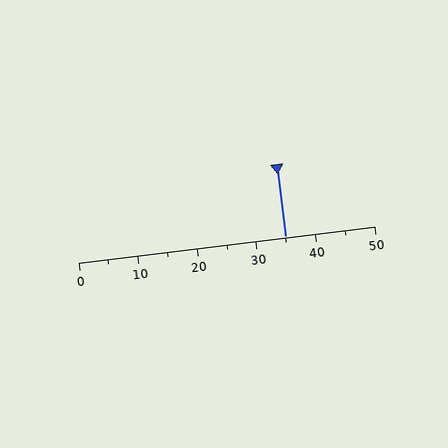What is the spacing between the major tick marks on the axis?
The major ticks are spaced 10 apart.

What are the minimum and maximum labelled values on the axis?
The axis runs from 0 to 50.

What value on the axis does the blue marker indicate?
The marker indicates approximately 35.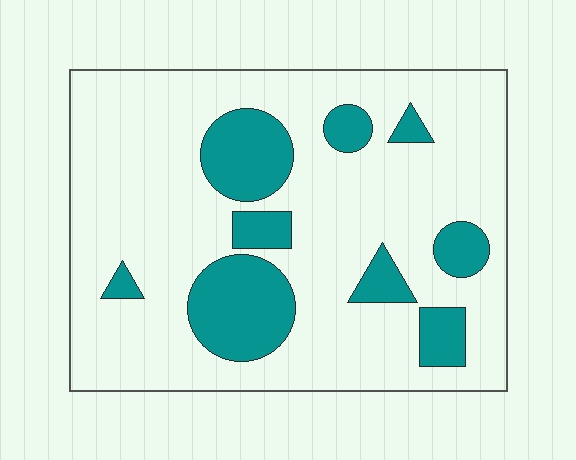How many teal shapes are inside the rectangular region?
9.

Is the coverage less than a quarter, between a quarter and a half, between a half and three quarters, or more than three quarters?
Less than a quarter.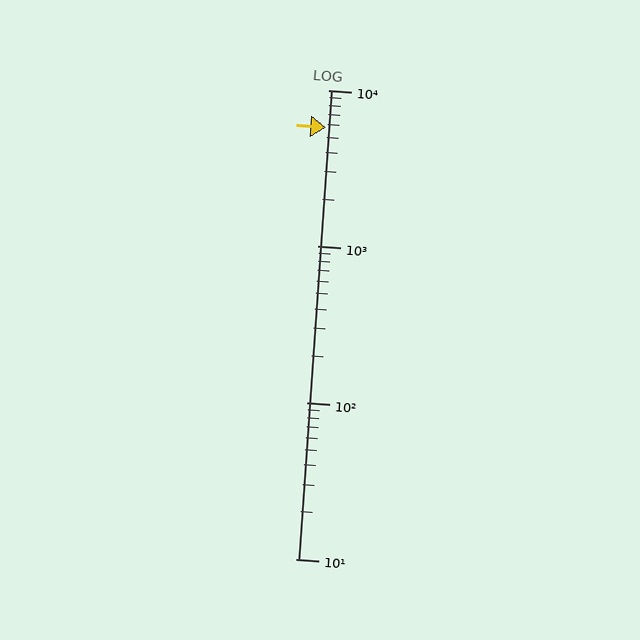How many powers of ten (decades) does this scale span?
The scale spans 3 decades, from 10 to 10000.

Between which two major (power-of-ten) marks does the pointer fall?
The pointer is between 1000 and 10000.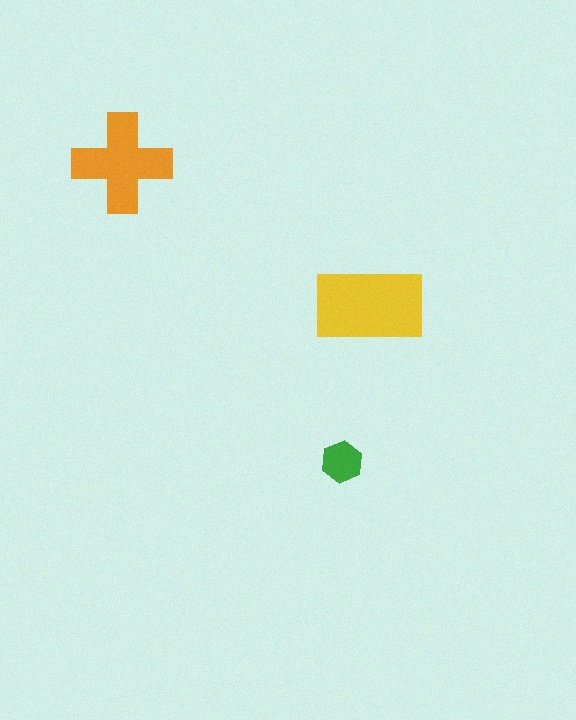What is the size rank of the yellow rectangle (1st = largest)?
1st.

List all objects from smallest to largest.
The green hexagon, the orange cross, the yellow rectangle.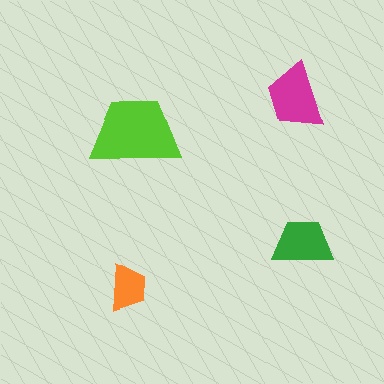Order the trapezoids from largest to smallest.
the lime one, the magenta one, the green one, the orange one.